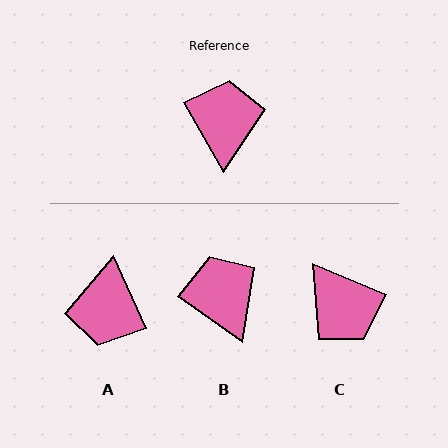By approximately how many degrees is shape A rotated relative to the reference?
Approximately 174 degrees counter-clockwise.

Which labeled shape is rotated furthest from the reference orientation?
A, about 174 degrees away.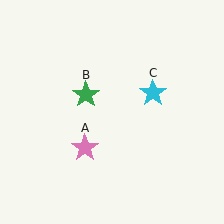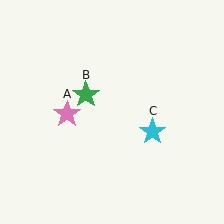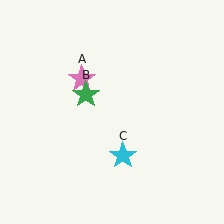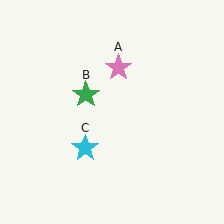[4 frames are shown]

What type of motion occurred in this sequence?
The pink star (object A), cyan star (object C) rotated clockwise around the center of the scene.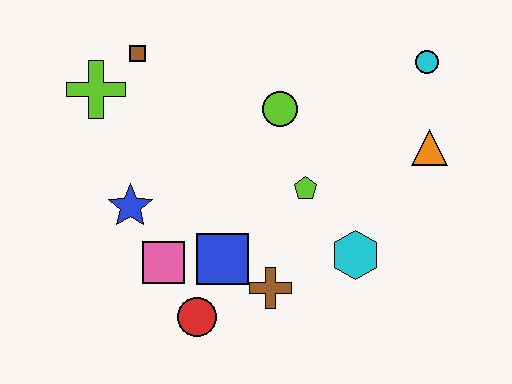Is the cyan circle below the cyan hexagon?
No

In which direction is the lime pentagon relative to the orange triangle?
The lime pentagon is to the left of the orange triangle.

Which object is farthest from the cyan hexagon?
The lime cross is farthest from the cyan hexagon.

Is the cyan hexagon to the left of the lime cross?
No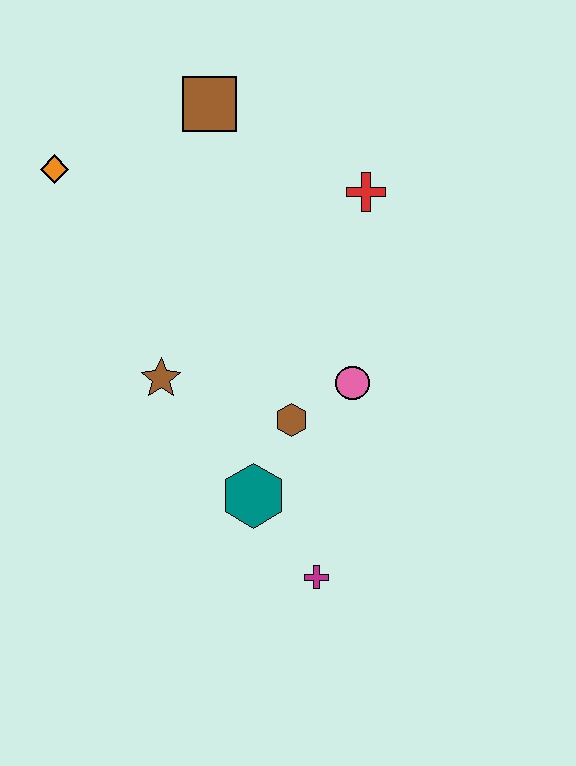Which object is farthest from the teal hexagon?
The brown square is farthest from the teal hexagon.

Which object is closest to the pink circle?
The brown hexagon is closest to the pink circle.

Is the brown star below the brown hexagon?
No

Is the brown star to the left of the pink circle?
Yes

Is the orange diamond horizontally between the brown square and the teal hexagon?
No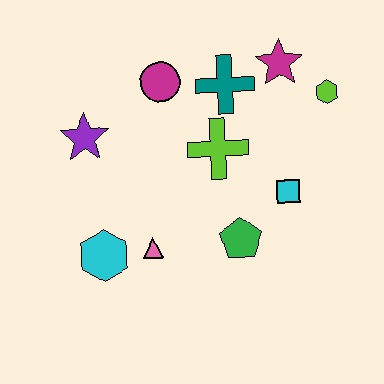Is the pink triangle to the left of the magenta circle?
Yes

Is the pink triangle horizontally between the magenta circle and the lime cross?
No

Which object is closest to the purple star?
The magenta circle is closest to the purple star.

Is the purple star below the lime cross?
No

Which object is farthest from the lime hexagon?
The cyan hexagon is farthest from the lime hexagon.